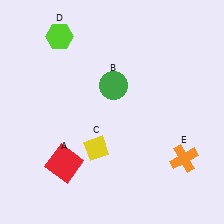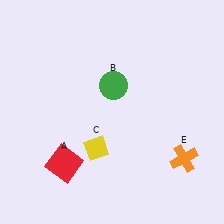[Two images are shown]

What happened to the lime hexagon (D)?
The lime hexagon (D) was removed in Image 2. It was in the top-left area of Image 1.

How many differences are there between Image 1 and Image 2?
There is 1 difference between the two images.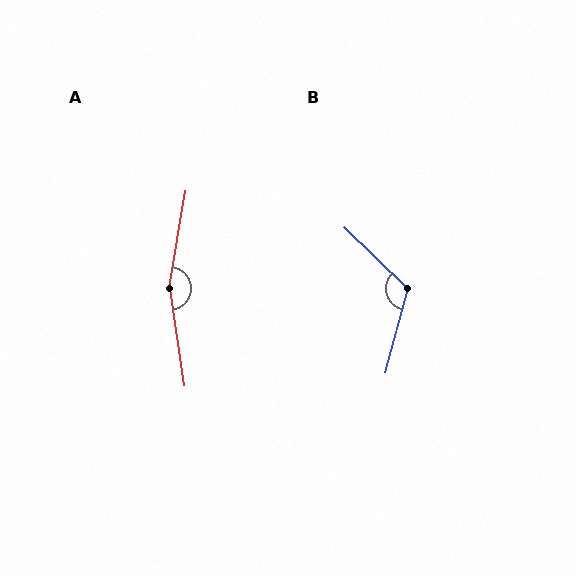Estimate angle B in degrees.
Approximately 119 degrees.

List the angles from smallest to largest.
B (119°), A (162°).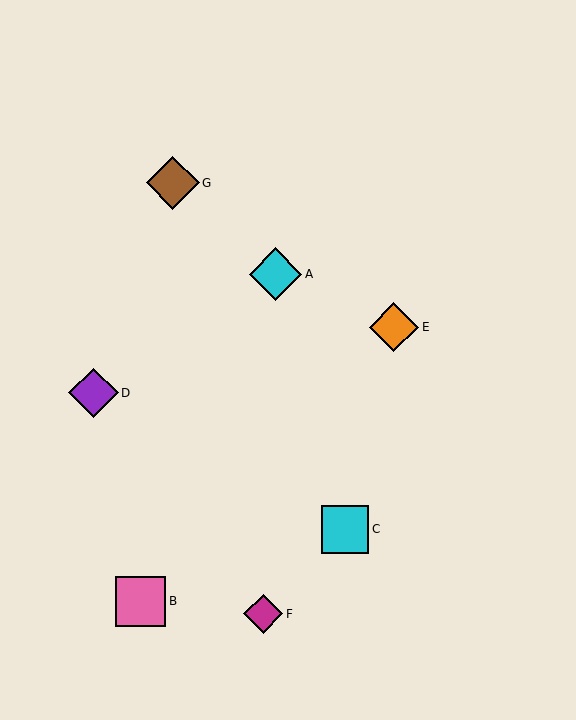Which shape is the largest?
The brown diamond (labeled G) is the largest.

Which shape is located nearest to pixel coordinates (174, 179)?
The brown diamond (labeled G) at (173, 183) is nearest to that location.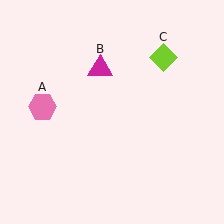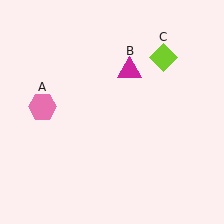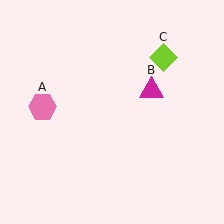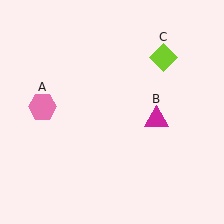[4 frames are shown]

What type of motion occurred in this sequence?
The magenta triangle (object B) rotated clockwise around the center of the scene.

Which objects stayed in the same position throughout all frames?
Pink hexagon (object A) and lime diamond (object C) remained stationary.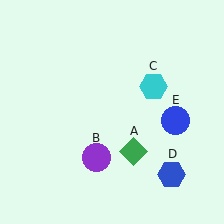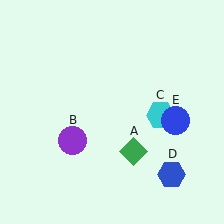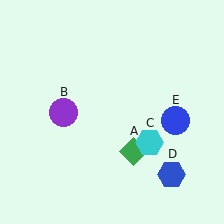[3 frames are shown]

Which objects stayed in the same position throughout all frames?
Green diamond (object A) and blue hexagon (object D) and blue circle (object E) remained stationary.